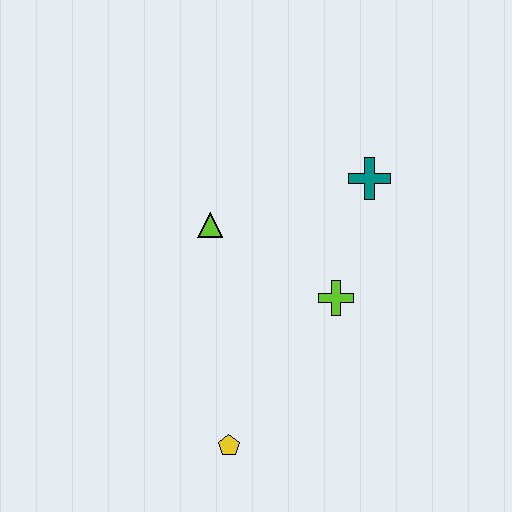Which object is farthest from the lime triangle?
The yellow pentagon is farthest from the lime triangle.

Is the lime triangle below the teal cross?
Yes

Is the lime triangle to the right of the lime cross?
No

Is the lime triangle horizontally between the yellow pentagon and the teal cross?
No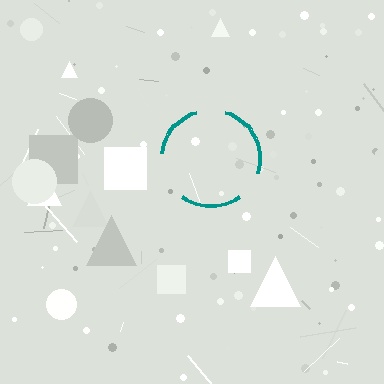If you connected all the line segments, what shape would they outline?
They would outline a circle.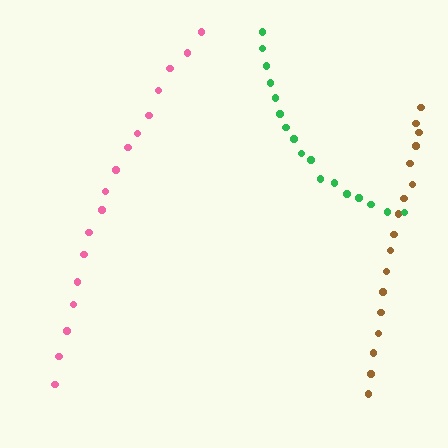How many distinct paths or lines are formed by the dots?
There are 3 distinct paths.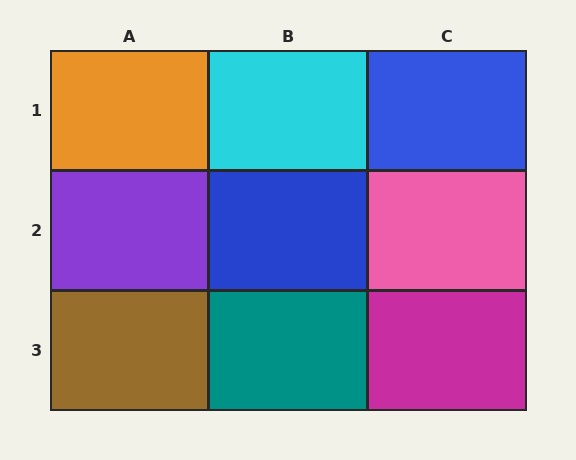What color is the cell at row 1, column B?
Cyan.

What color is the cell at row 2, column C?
Pink.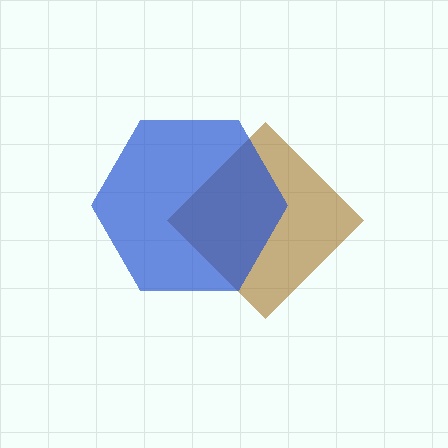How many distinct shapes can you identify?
There are 2 distinct shapes: a brown diamond, a blue hexagon.